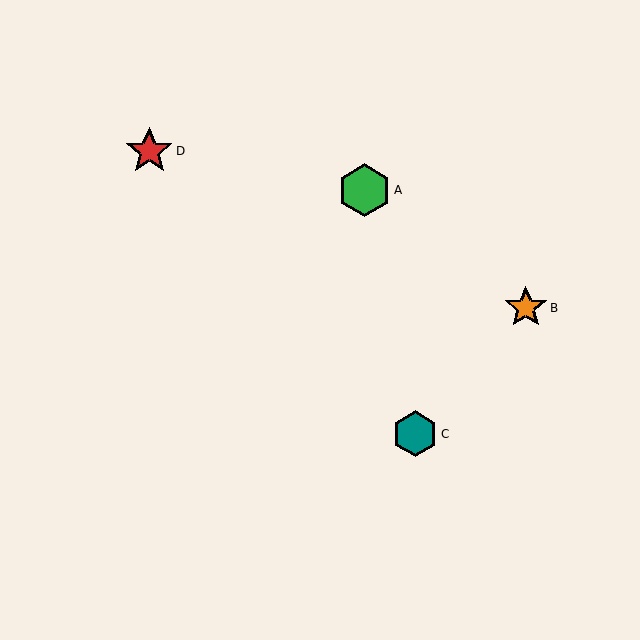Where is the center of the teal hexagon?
The center of the teal hexagon is at (415, 434).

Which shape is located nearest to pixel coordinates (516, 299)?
The orange star (labeled B) at (526, 308) is nearest to that location.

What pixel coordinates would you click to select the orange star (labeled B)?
Click at (526, 308) to select the orange star B.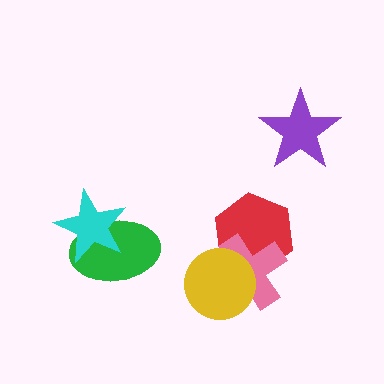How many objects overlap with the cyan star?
1 object overlaps with the cyan star.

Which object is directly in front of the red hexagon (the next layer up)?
The pink cross is directly in front of the red hexagon.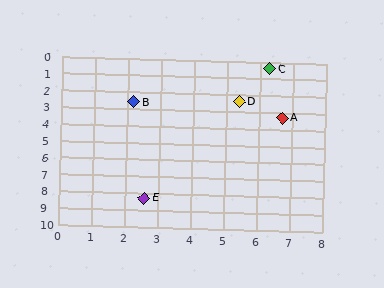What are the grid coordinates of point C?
Point C is at approximately (6.3, 0.4).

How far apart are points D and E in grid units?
Points D and E are about 6.5 grid units apart.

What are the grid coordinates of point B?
Point B is at approximately (2.2, 2.6).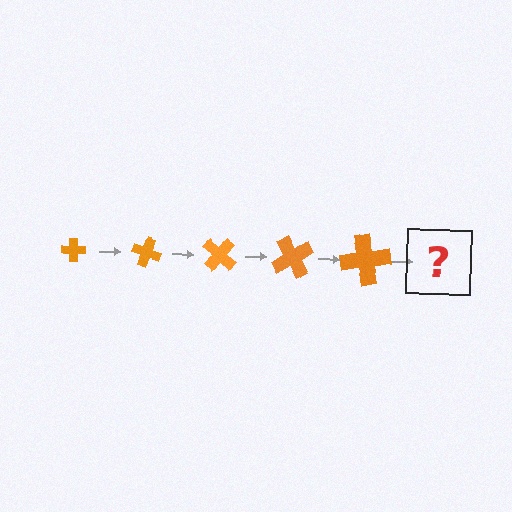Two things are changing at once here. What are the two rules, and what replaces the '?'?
The two rules are that the cross grows larger each step and it rotates 20 degrees each step. The '?' should be a cross, larger than the previous one and rotated 100 degrees from the start.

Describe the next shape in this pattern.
It should be a cross, larger than the previous one and rotated 100 degrees from the start.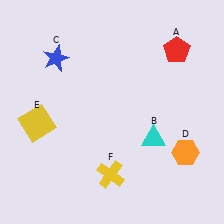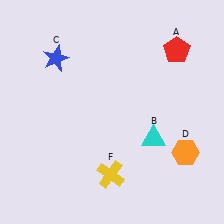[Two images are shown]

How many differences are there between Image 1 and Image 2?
There is 1 difference between the two images.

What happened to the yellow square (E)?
The yellow square (E) was removed in Image 2. It was in the bottom-left area of Image 1.